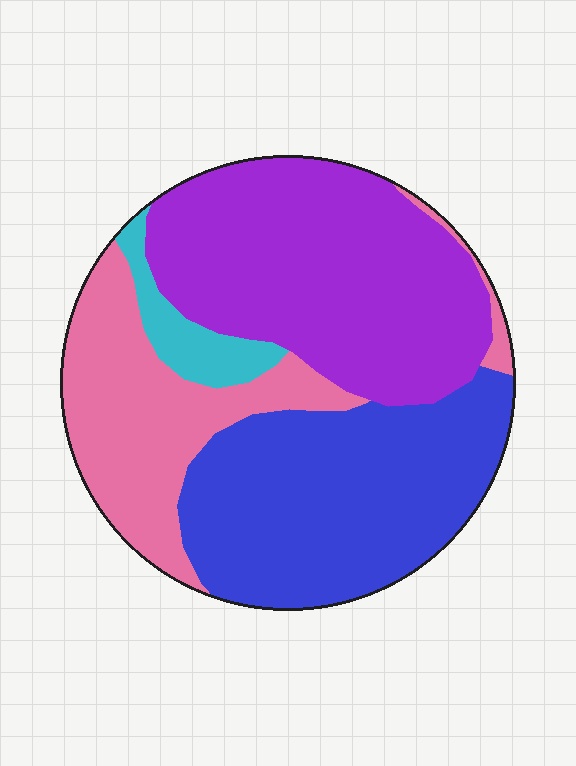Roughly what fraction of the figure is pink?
Pink covers roughly 25% of the figure.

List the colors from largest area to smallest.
From largest to smallest: purple, blue, pink, cyan.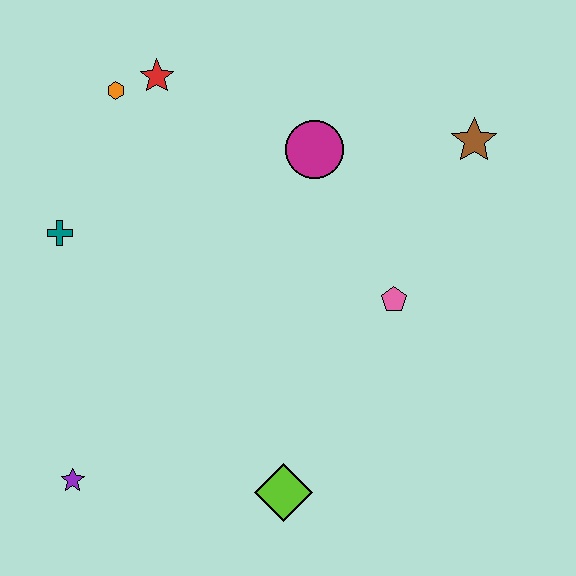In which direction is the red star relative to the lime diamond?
The red star is above the lime diamond.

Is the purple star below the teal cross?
Yes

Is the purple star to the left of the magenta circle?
Yes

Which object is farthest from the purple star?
The brown star is farthest from the purple star.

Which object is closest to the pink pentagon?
The magenta circle is closest to the pink pentagon.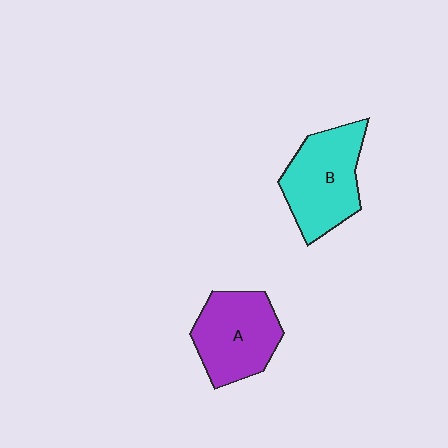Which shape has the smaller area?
Shape A (purple).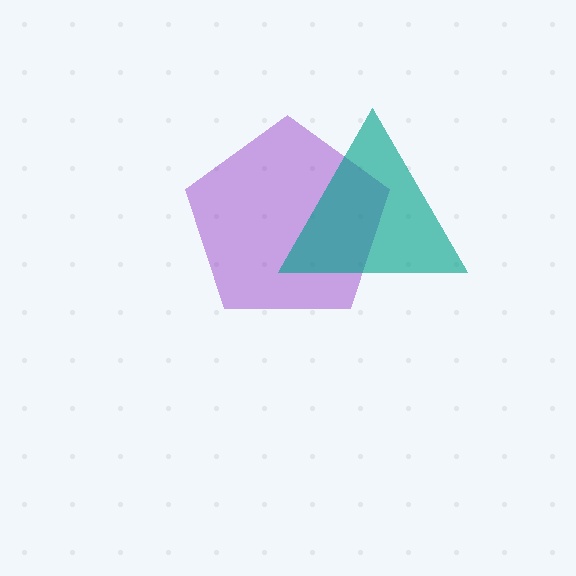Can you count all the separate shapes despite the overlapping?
Yes, there are 2 separate shapes.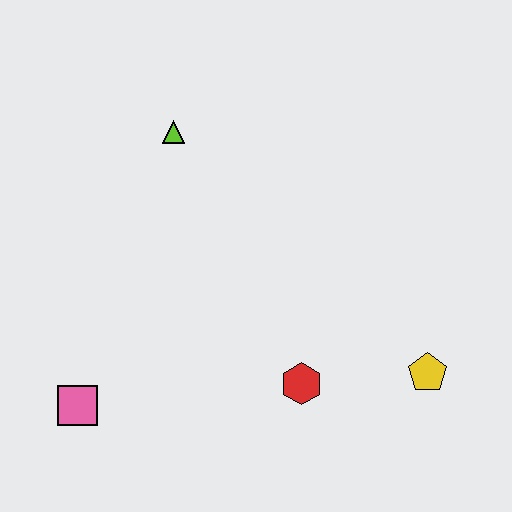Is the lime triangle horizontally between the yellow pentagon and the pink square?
Yes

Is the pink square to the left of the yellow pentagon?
Yes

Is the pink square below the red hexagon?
Yes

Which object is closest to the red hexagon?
The yellow pentagon is closest to the red hexagon.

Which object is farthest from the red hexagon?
The lime triangle is farthest from the red hexagon.